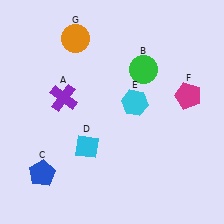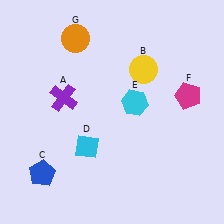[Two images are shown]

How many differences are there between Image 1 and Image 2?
There is 1 difference between the two images.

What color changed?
The circle (B) changed from green in Image 1 to yellow in Image 2.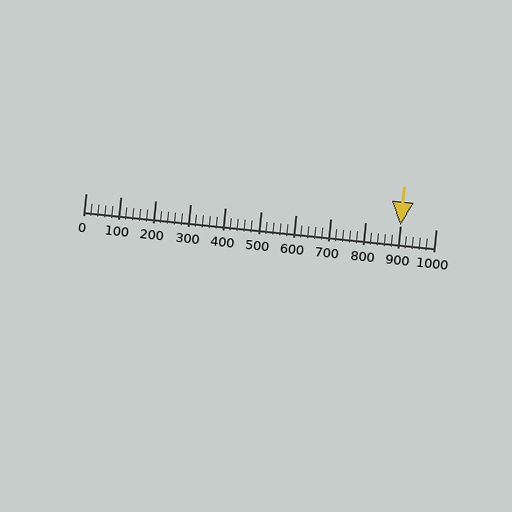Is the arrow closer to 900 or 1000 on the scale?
The arrow is closer to 900.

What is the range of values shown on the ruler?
The ruler shows values from 0 to 1000.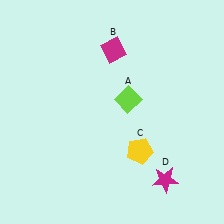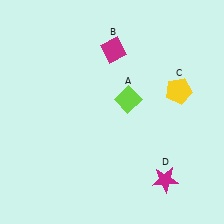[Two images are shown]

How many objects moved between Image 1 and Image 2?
1 object moved between the two images.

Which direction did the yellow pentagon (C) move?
The yellow pentagon (C) moved up.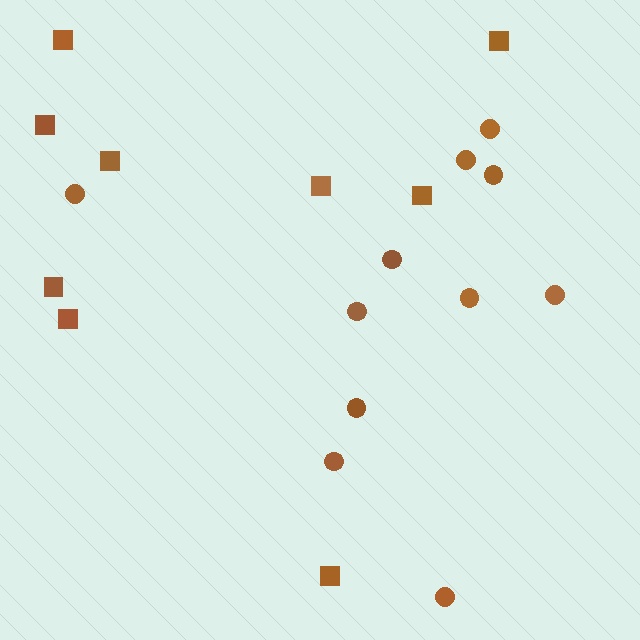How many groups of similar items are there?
There are 2 groups: one group of circles (11) and one group of squares (9).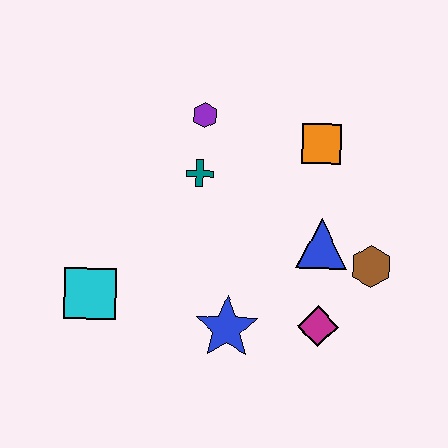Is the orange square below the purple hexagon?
Yes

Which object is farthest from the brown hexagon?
The cyan square is farthest from the brown hexagon.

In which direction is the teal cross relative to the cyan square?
The teal cross is above the cyan square.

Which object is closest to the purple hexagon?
The teal cross is closest to the purple hexagon.